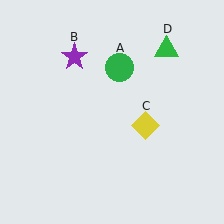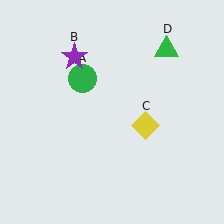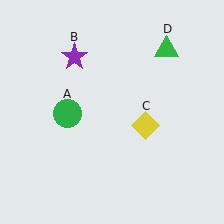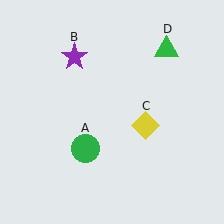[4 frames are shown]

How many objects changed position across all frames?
1 object changed position: green circle (object A).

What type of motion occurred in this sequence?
The green circle (object A) rotated counterclockwise around the center of the scene.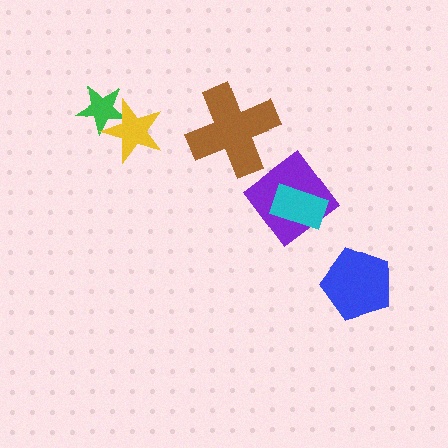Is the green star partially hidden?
Yes, it is partially covered by another shape.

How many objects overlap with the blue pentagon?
0 objects overlap with the blue pentagon.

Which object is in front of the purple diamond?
The cyan rectangle is in front of the purple diamond.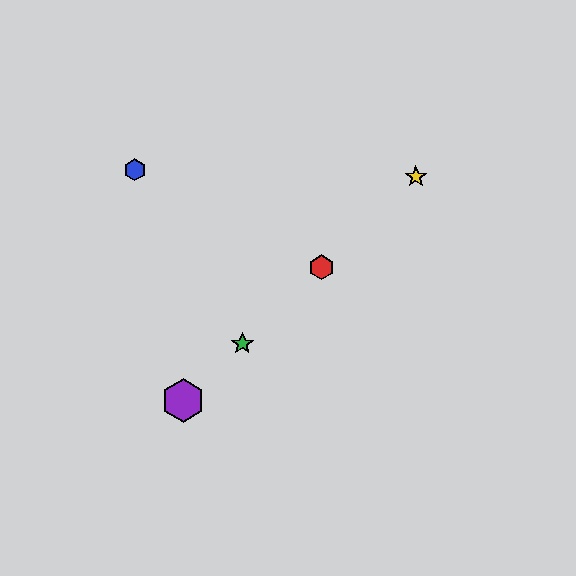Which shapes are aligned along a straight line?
The red hexagon, the green star, the yellow star, the purple hexagon are aligned along a straight line.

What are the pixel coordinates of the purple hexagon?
The purple hexagon is at (183, 400).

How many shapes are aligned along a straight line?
4 shapes (the red hexagon, the green star, the yellow star, the purple hexagon) are aligned along a straight line.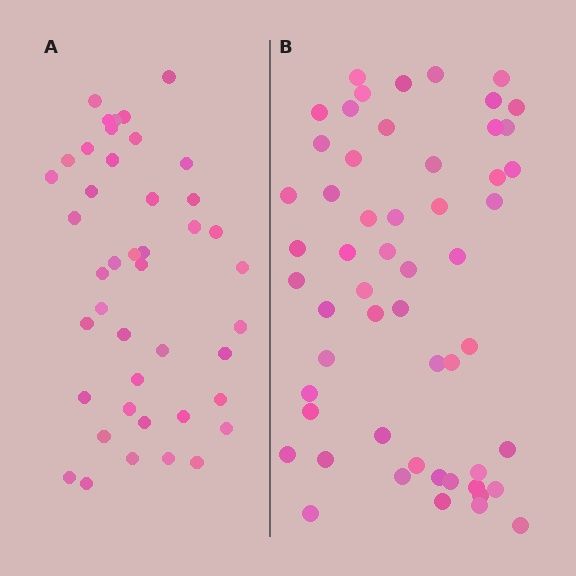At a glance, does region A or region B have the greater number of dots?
Region B (the right region) has more dots.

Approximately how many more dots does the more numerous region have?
Region B has roughly 12 or so more dots than region A.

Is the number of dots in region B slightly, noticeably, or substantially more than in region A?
Region B has noticeably more, but not dramatically so. The ratio is roughly 1.3 to 1.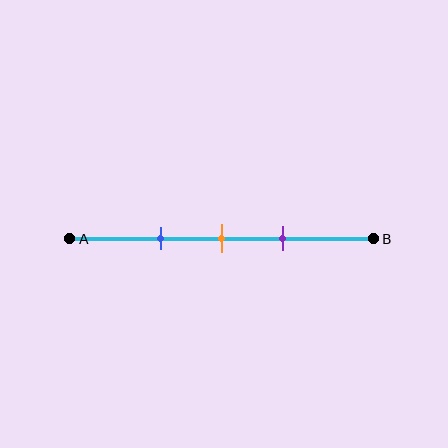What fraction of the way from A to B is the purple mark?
The purple mark is approximately 70% (0.7) of the way from A to B.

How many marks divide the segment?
There are 3 marks dividing the segment.